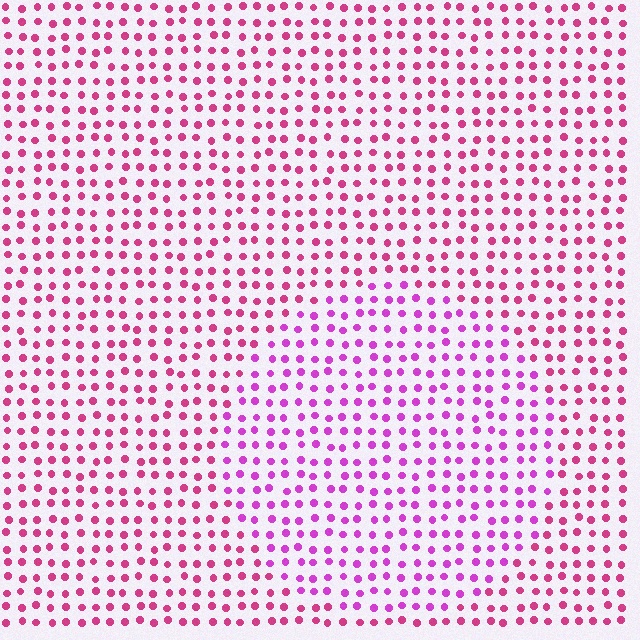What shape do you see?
I see a circle.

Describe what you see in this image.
The image is filled with small magenta elements in a uniform arrangement. A circle-shaped region is visible where the elements are tinted to a slightly different hue, forming a subtle color boundary.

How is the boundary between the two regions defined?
The boundary is defined purely by a slight shift in hue (about 29 degrees). Spacing, size, and orientation are identical on both sides.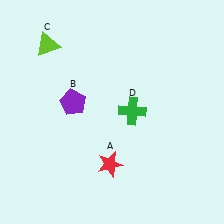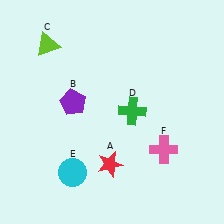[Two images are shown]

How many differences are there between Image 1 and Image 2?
There are 2 differences between the two images.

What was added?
A cyan circle (E), a pink cross (F) were added in Image 2.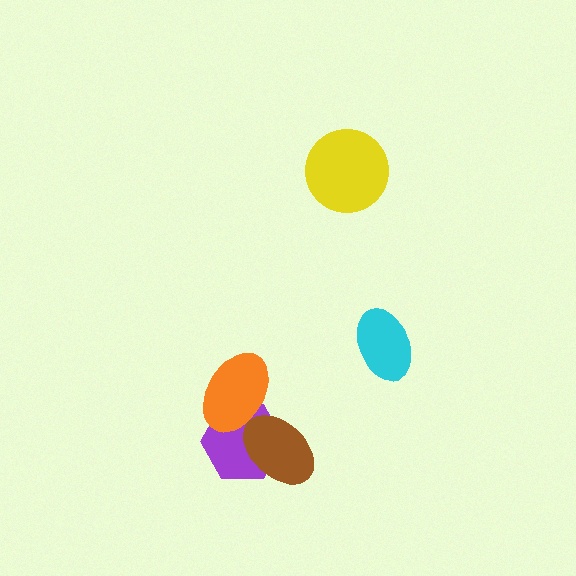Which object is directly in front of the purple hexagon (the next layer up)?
The orange ellipse is directly in front of the purple hexagon.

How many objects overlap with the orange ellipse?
2 objects overlap with the orange ellipse.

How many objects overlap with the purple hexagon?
2 objects overlap with the purple hexagon.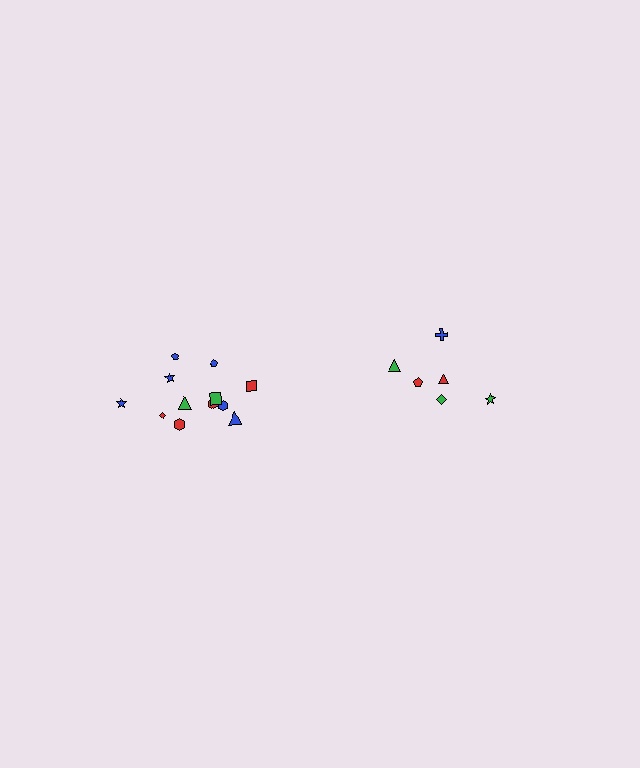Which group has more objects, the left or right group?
The left group.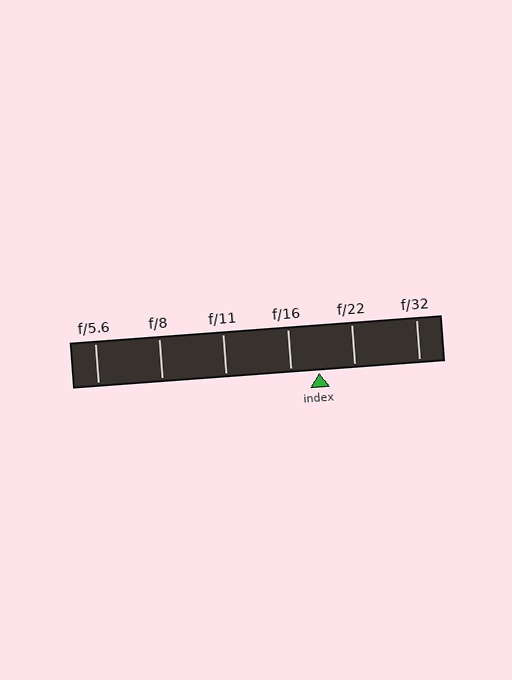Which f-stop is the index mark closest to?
The index mark is closest to f/16.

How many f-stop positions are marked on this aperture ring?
There are 6 f-stop positions marked.